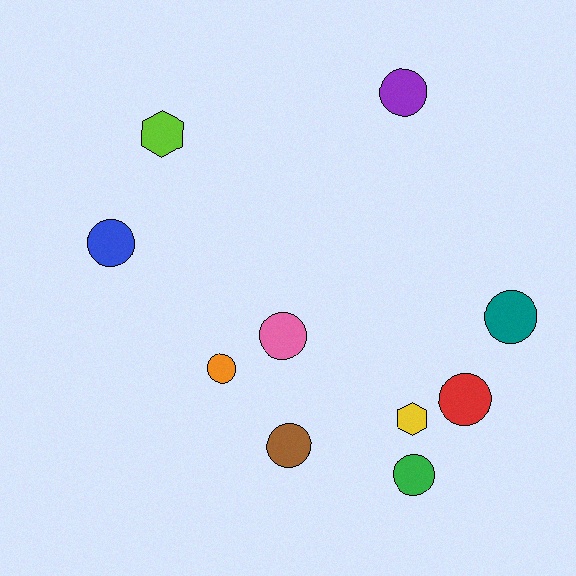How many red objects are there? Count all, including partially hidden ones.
There is 1 red object.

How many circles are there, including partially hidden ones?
There are 8 circles.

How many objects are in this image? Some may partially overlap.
There are 10 objects.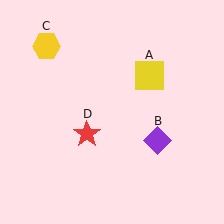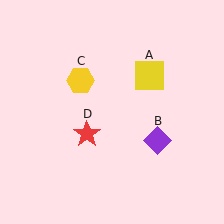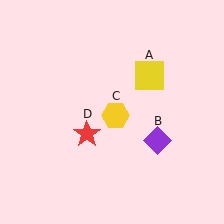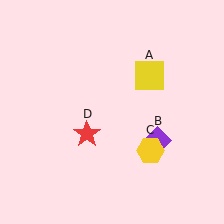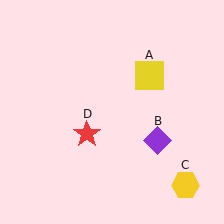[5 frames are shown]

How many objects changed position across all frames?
1 object changed position: yellow hexagon (object C).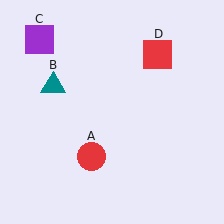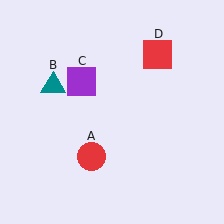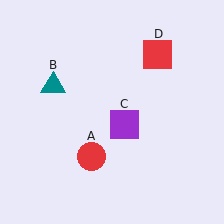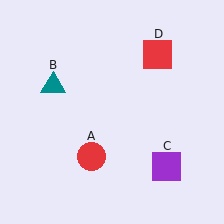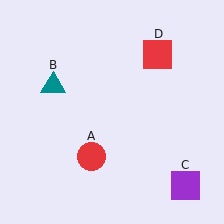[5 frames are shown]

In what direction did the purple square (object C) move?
The purple square (object C) moved down and to the right.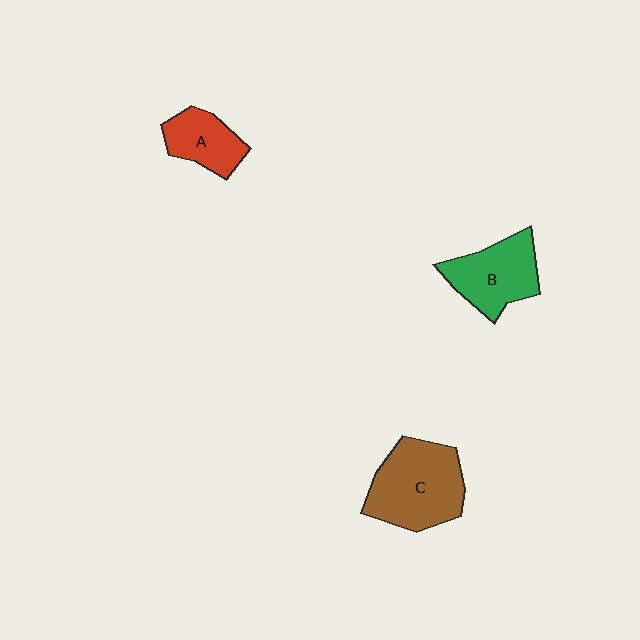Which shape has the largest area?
Shape C (brown).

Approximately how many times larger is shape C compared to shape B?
Approximately 1.3 times.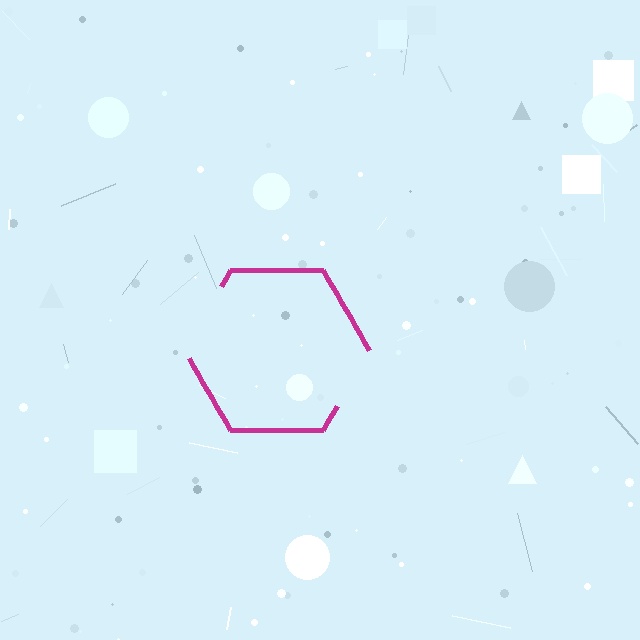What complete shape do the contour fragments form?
The contour fragments form a hexagon.